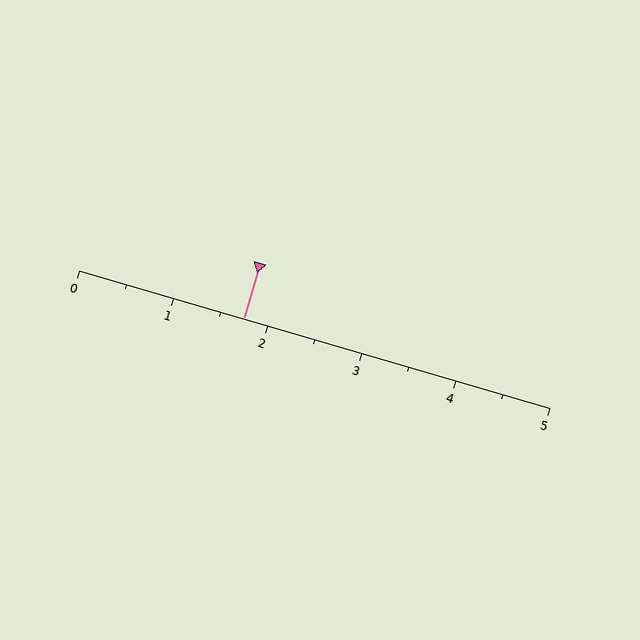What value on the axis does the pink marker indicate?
The marker indicates approximately 1.8.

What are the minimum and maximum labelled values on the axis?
The axis runs from 0 to 5.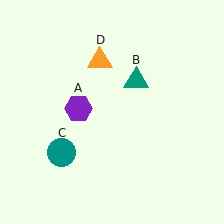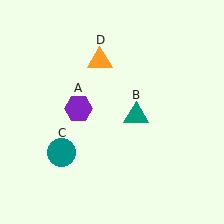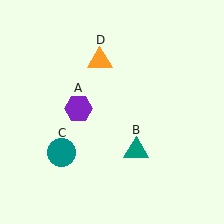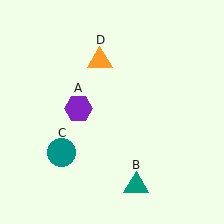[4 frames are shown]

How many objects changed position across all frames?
1 object changed position: teal triangle (object B).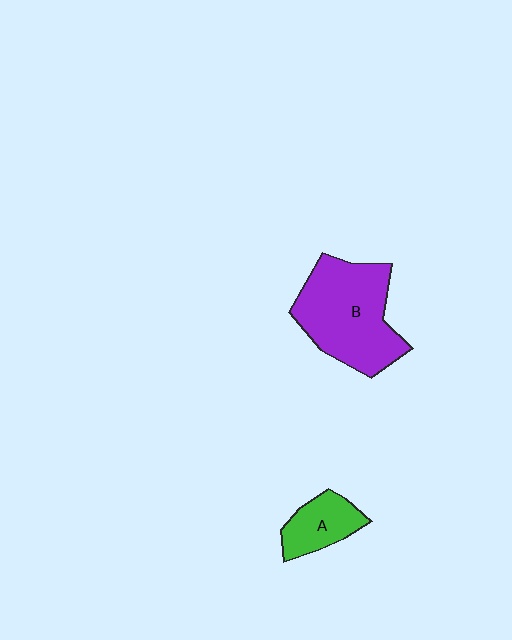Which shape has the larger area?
Shape B (purple).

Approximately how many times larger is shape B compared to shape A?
Approximately 2.5 times.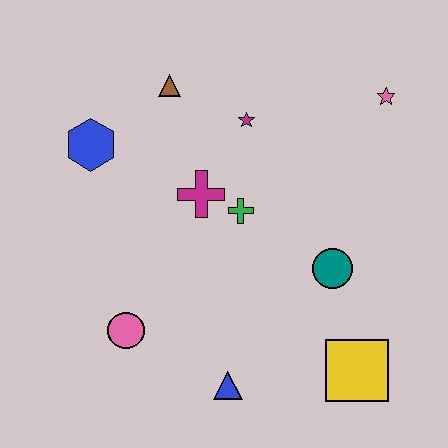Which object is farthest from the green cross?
The yellow square is farthest from the green cross.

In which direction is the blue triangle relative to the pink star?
The blue triangle is below the pink star.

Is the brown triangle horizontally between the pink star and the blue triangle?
No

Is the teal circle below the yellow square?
No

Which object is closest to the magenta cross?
The green cross is closest to the magenta cross.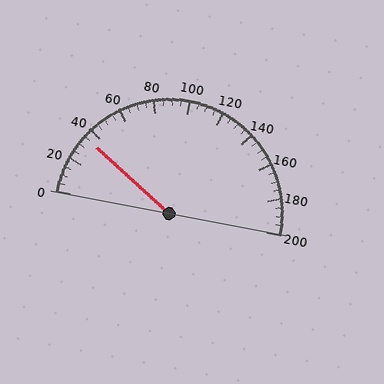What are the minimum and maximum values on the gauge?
The gauge ranges from 0 to 200.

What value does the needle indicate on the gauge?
The needle indicates approximately 35.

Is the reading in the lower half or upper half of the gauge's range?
The reading is in the lower half of the range (0 to 200).